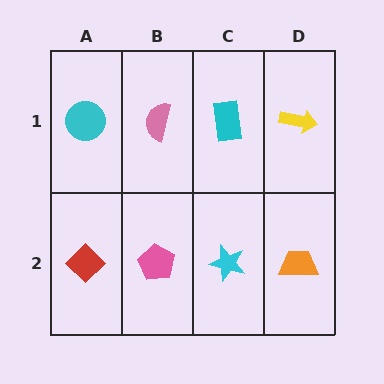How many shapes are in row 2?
4 shapes.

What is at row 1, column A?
A cyan circle.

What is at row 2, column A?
A red diamond.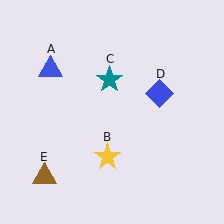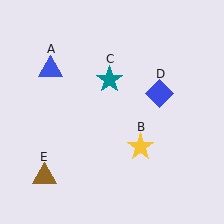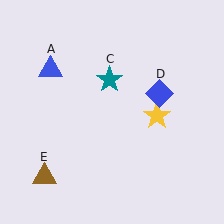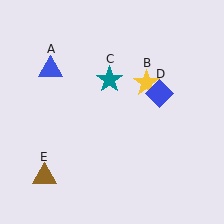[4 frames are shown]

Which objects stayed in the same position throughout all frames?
Blue triangle (object A) and teal star (object C) and blue diamond (object D) and brown triangle (object E) remained stationary.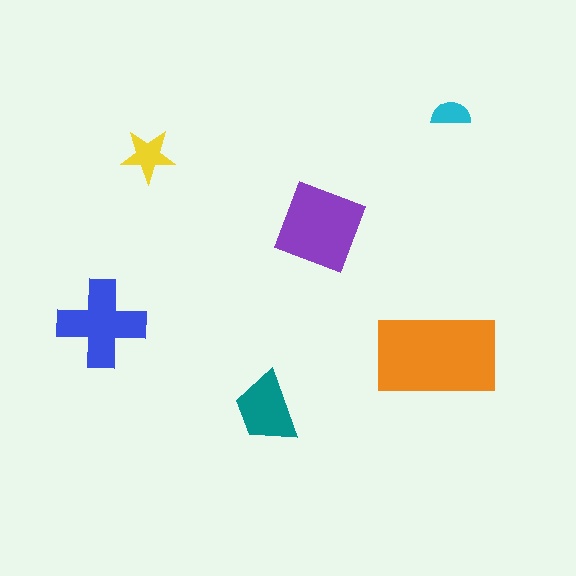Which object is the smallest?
The cyan semicircle.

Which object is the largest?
The orange rectangle.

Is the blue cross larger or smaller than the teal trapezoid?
Larger.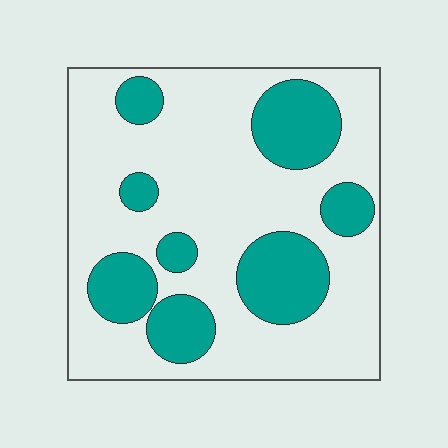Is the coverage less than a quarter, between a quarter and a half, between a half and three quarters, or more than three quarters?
Between a quarter and a half.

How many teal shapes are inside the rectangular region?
8.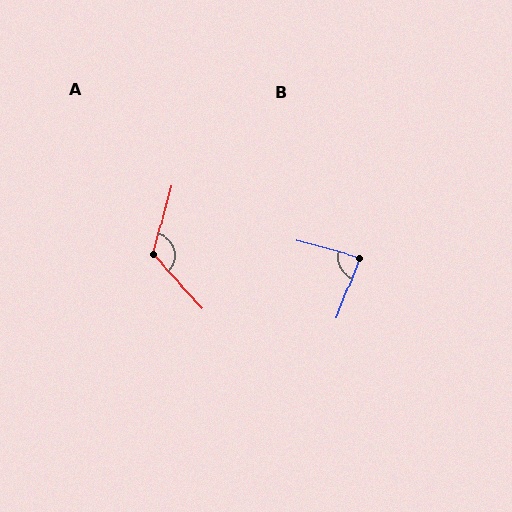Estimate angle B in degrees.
Approximately 84 degrees.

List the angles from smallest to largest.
B (84°), A (122°).